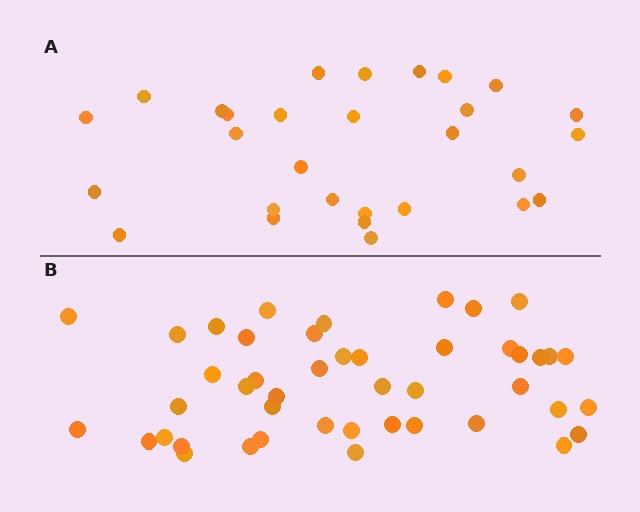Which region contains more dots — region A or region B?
Region B (the bottom region) has more dots.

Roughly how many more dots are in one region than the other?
Region B has approximately 15 more dots than region A.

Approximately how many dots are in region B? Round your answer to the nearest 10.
About 40 dots. (The exact count is 45, which rounds to 40.)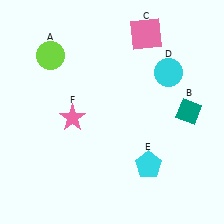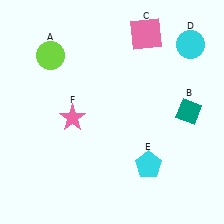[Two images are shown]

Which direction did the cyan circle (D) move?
The cyan circle (D) moved up.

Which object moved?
The cyan circle (D) moved up.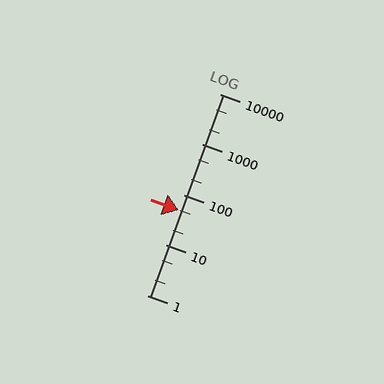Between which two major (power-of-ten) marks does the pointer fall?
The pointer is between 10 and 100.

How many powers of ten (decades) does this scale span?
The scale spans 4 decades, from 1 to 10000.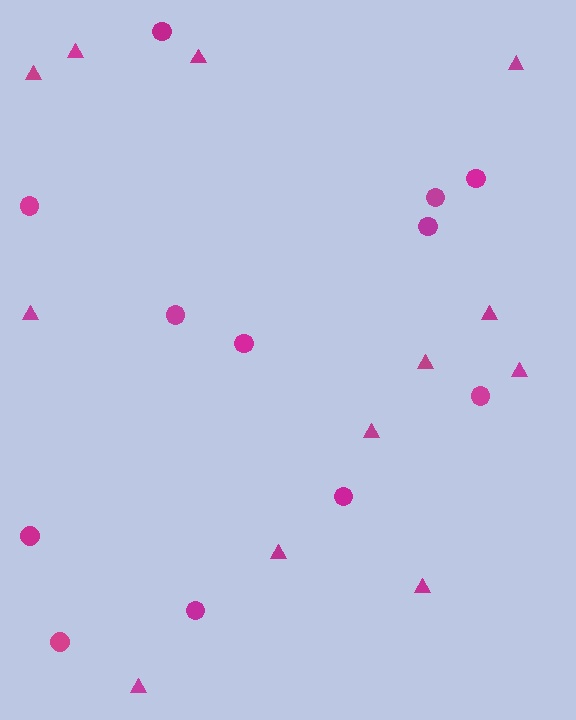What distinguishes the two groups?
There are 2 groups: one group of circles (12) and one group of triangles (12).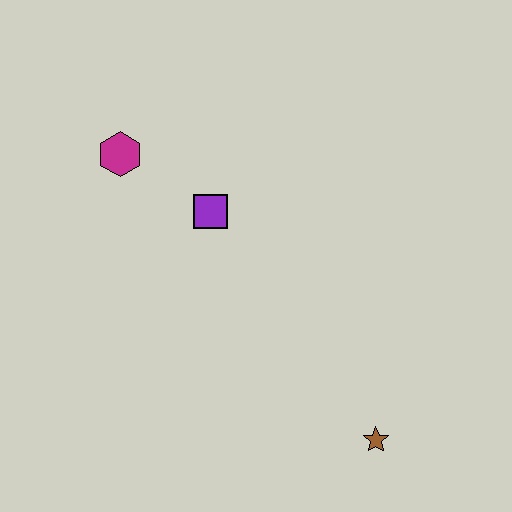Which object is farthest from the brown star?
The magenta hexagon is farthest from the brown star.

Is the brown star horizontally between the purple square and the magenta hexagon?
No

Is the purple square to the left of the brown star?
Yes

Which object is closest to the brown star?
The purple square is closest to the brown star.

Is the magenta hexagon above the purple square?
Yes